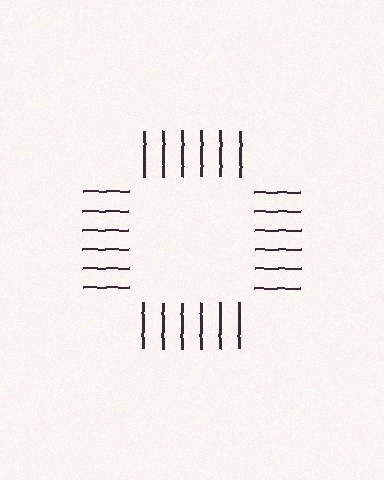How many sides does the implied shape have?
4 sides — the line-ends trace a square.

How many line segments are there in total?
24 — 6 along each of the 4 edges.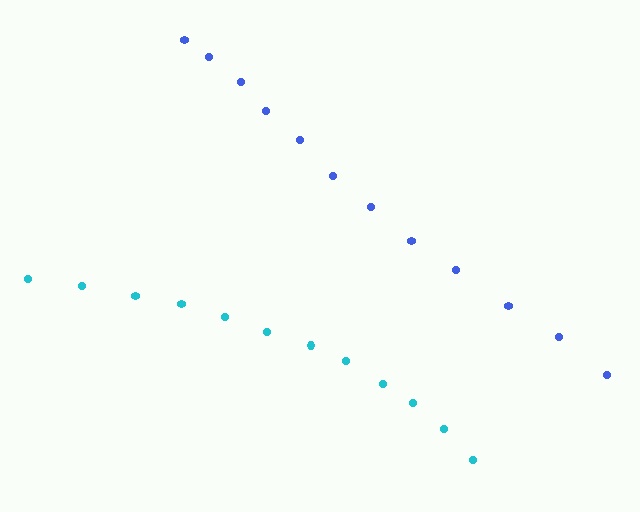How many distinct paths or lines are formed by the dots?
There are 2 distinct paths.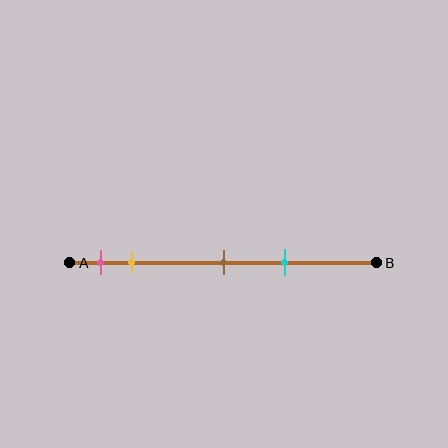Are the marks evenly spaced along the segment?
No, the marks are not evenly spaced.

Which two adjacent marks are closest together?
The pink and yellow marks are the closest adjacent pair.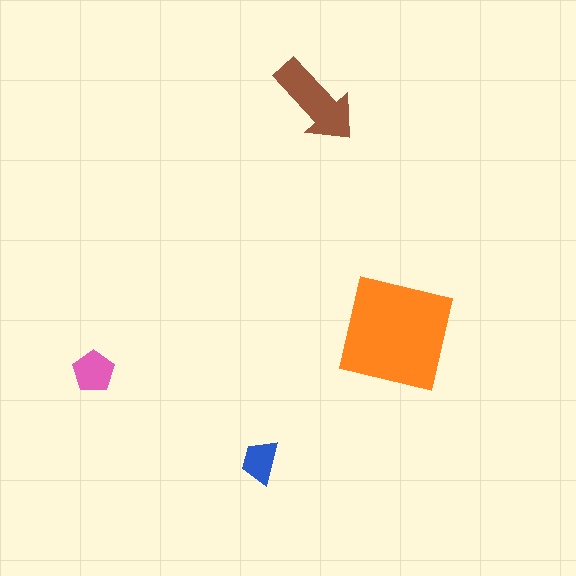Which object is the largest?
The orange square.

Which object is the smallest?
The blue trapezoid.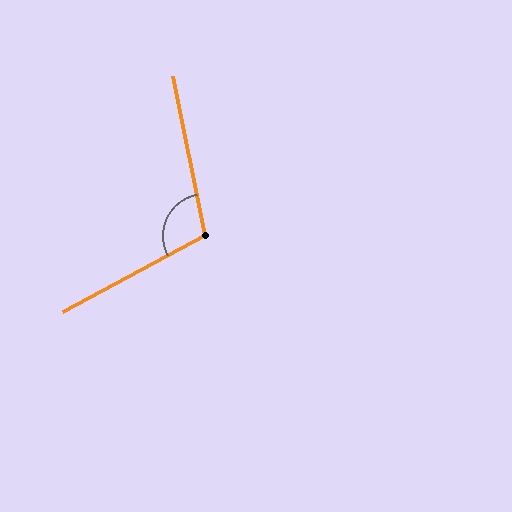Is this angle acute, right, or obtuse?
It is obtuse.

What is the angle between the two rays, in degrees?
Approximately 107 degrees.